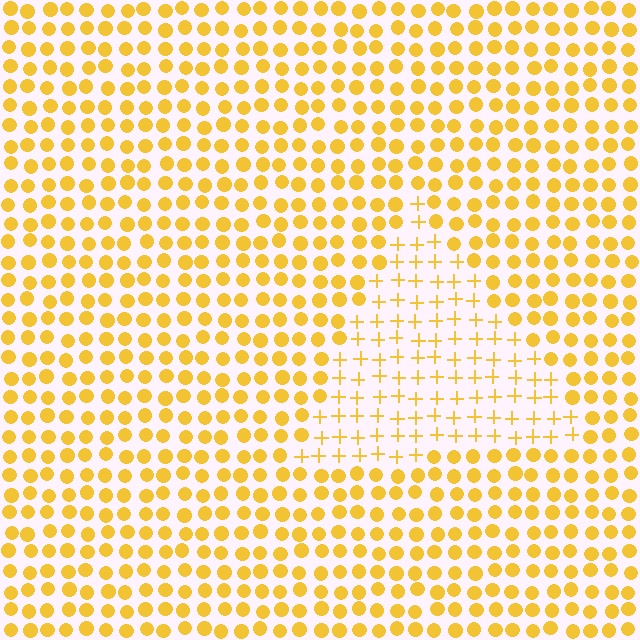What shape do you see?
I see a triangle.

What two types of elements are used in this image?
The image uses plus signs inside the triangle region and circles outside it.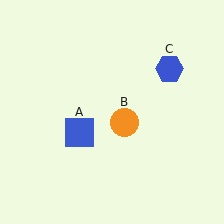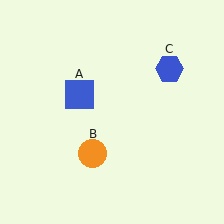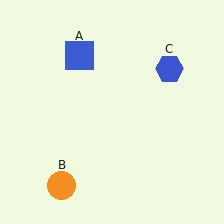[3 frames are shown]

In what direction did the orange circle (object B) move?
The orange circle (object B) moved down and to the left.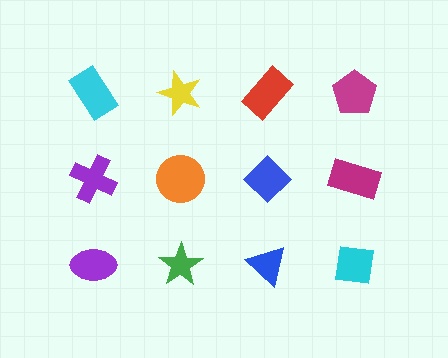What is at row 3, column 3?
A blue triangle.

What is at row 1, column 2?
A yellow star.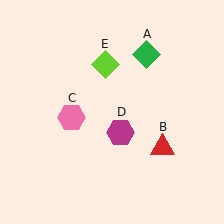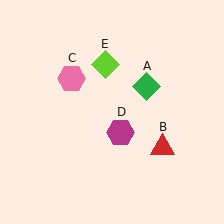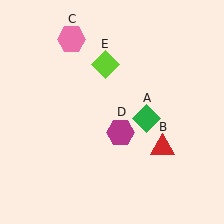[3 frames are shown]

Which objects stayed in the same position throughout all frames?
Red triangle (object B) and magenta hexagon (object D) and lime diamond (object E) remained stationary.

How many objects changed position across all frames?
2 objects changed position: green diamond (object A), pink hexagon (object C).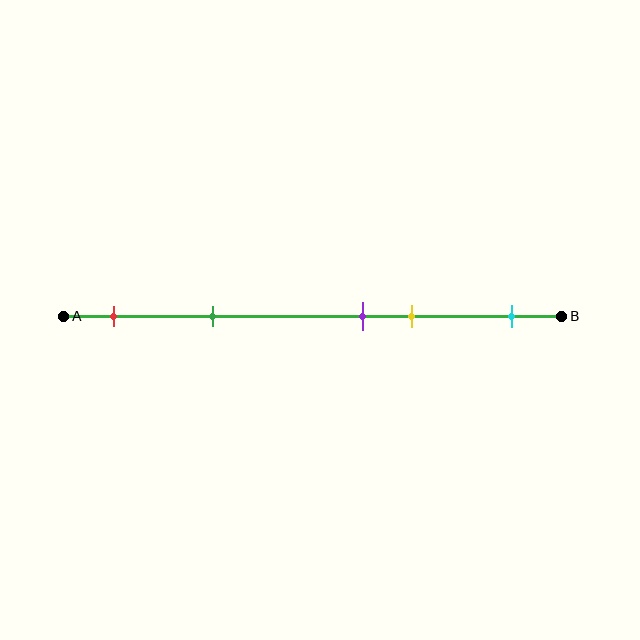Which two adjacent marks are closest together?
The purple and yellow marks are the closest adjacent pair.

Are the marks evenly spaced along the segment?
No, the marks are not evenly spaced.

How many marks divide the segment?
There are 5 marks dividing the segment.